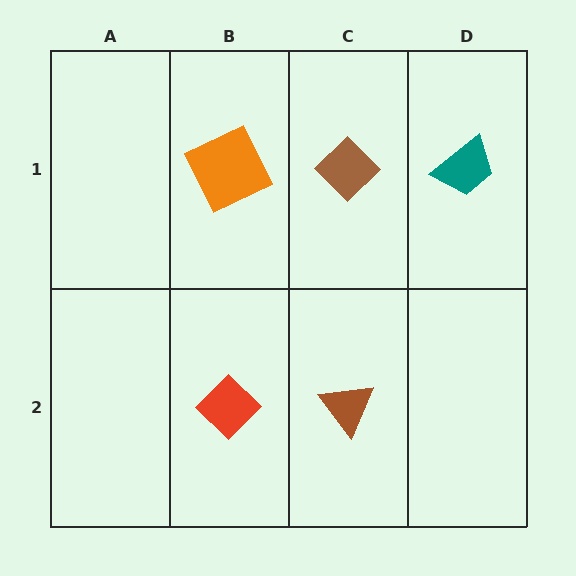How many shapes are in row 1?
3 shapes.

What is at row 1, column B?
An orange square.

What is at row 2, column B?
A red diamond.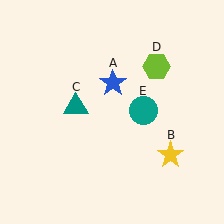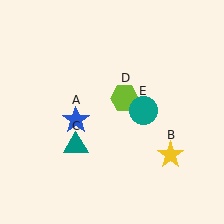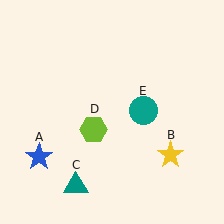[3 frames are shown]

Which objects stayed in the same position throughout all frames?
Yellow star (object B) and teal circle (object E) remained stationary.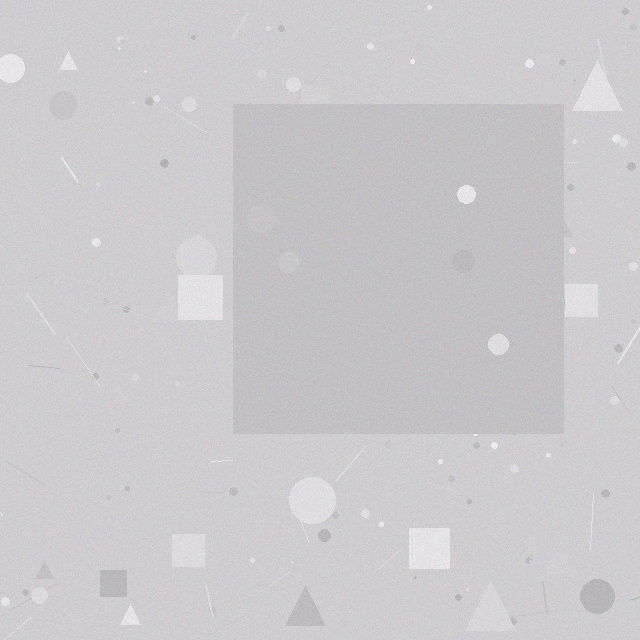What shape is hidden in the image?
A square is hidden in the image.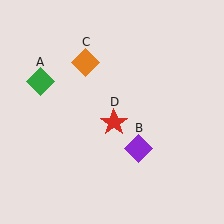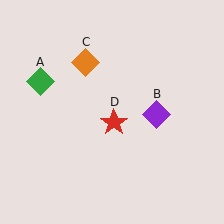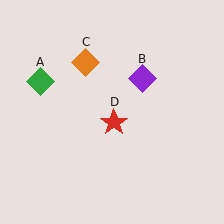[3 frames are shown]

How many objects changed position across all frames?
1 object changed position: purple diamond (object B).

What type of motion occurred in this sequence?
The purple diamond (object B) rotated counterclockwise around the center of the scene.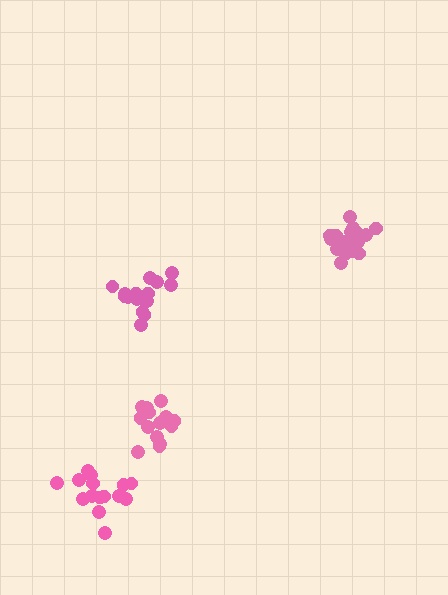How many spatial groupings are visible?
There are 4 spatial groupings.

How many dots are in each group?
Group 1: 17 dots, Group 2: 16 dots, Group 3: 15 dots, Group 4: 15 dots (63 total).